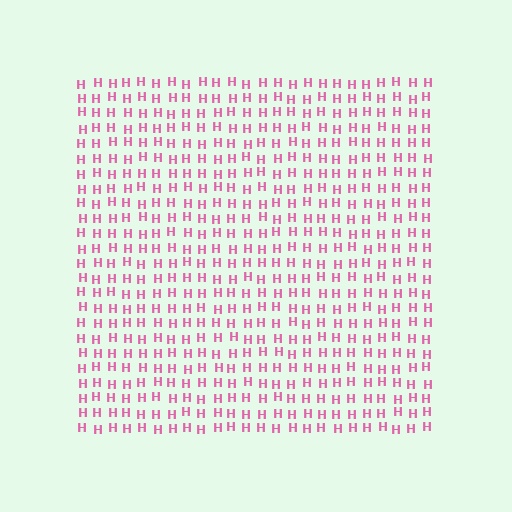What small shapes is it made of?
It is made of small letter H's.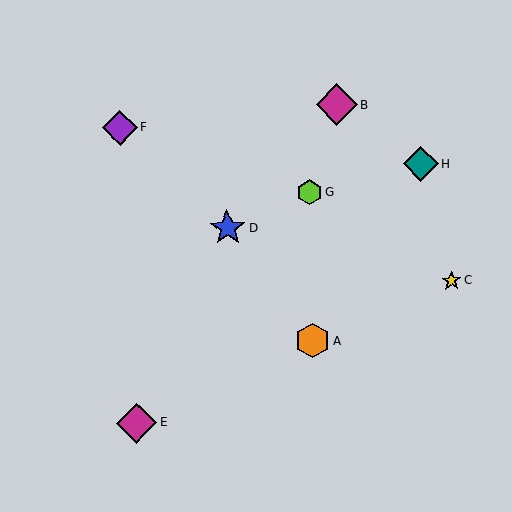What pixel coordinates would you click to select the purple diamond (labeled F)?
Click at (120, 127) to select the purple diamond F.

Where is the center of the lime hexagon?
The center of the lime hexagon is at (309, 193).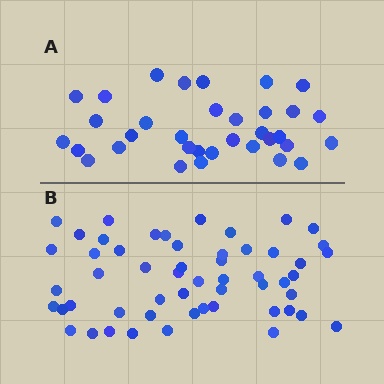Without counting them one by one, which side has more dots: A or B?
Region B (the bottom region) has more dots.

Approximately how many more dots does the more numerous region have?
Region B has approximately 20 more dots than region A.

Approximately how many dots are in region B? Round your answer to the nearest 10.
About 50 dots. (The exact count is 54, which rounds to 50.)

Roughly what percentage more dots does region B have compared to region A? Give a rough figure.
About 60% more.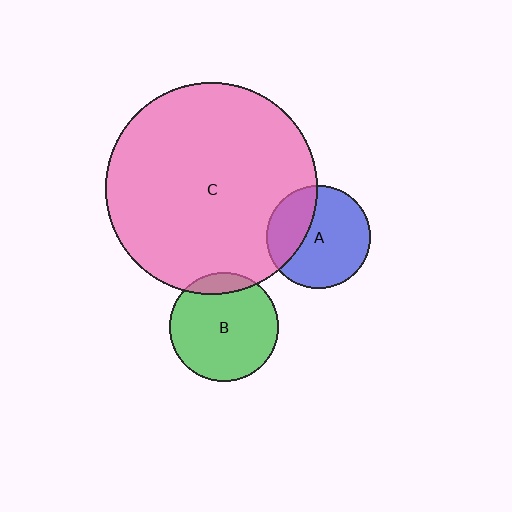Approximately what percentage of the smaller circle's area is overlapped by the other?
Approximately 30%.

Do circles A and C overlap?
Yes.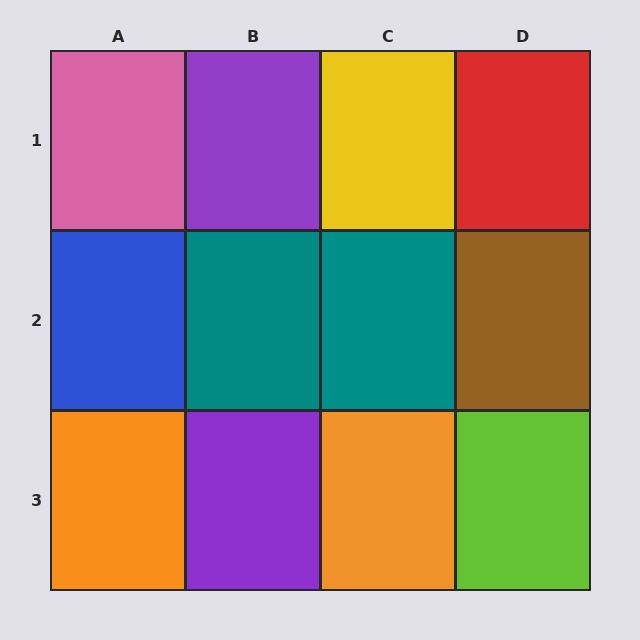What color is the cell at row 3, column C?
Orange.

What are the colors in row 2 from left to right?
Blue, teal, teal, brown.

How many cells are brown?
1 cell is brown.